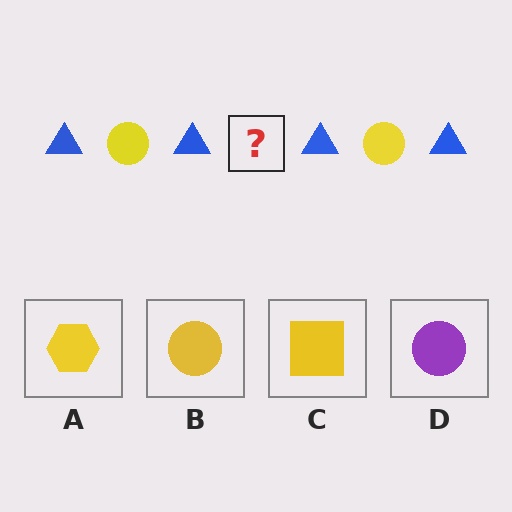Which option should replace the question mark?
Option B.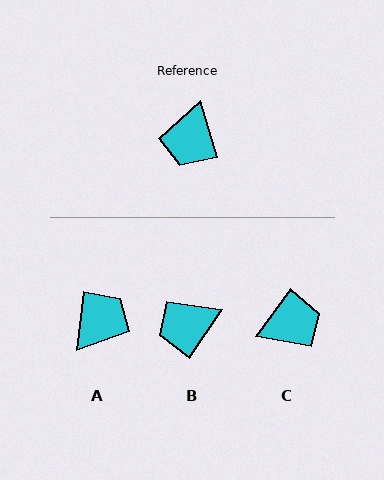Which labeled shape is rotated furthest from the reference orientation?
A, about 158 degrees away.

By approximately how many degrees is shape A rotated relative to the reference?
Approximately 158 degrees counter-clockwise.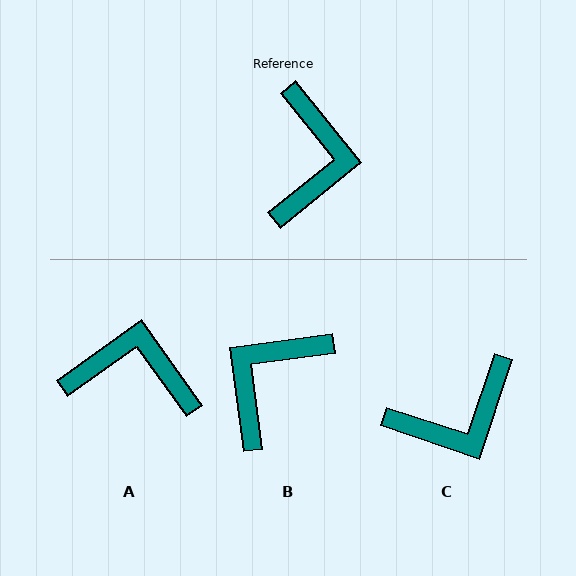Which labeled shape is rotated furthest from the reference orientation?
B, about 149 degrees away.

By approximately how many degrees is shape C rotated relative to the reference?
Approximately 57 degrees clockwise.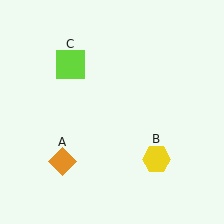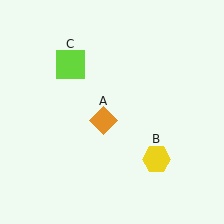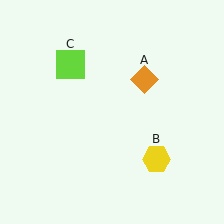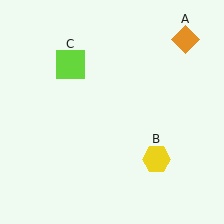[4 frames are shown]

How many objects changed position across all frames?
1 object changed position: orange diamond (object A).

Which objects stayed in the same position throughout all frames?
Yellow hexagon (object B) and lime square (object C) remained stationary.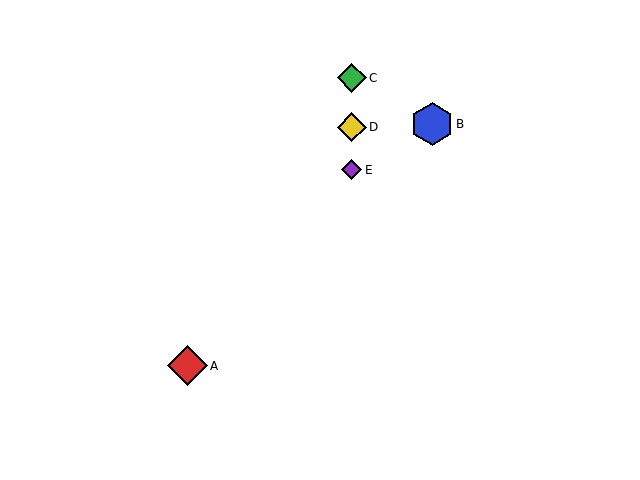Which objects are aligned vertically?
Objects C, D, E are aligned vertically.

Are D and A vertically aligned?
No, D is at x≈352 and A is at x≈187.